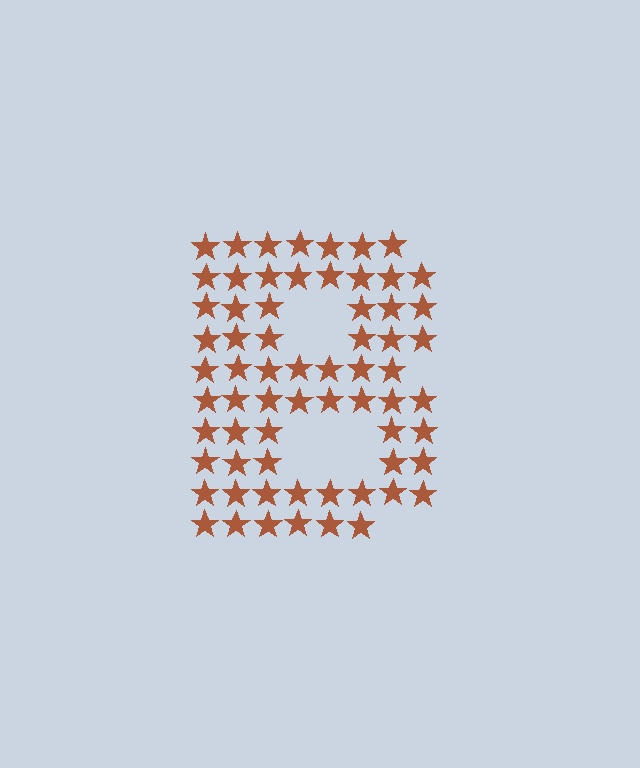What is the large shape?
The large shape is the letter B.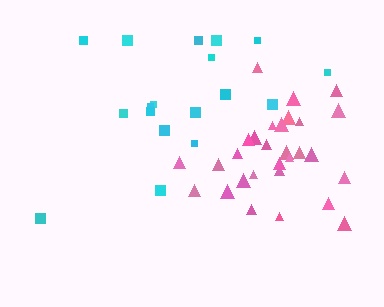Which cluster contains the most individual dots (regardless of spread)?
Pink (29).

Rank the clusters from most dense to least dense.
pink, cyan.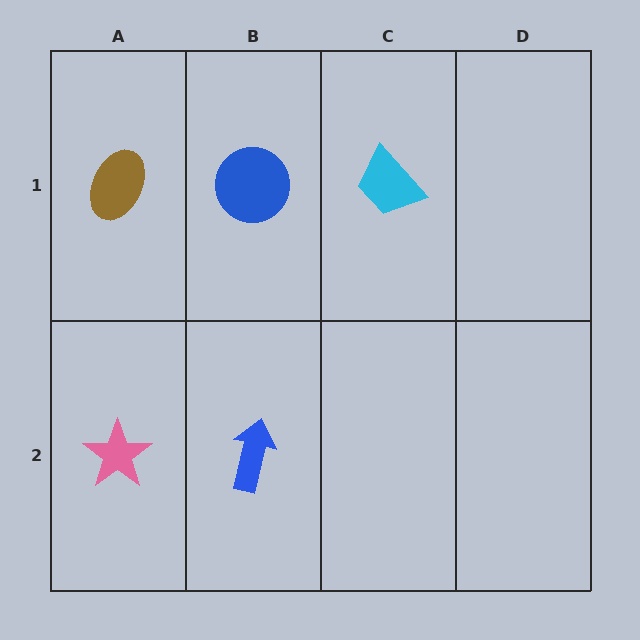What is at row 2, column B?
A blue arrow.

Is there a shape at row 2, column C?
No, that cell is empty.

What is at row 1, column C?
A cyan trapezoid.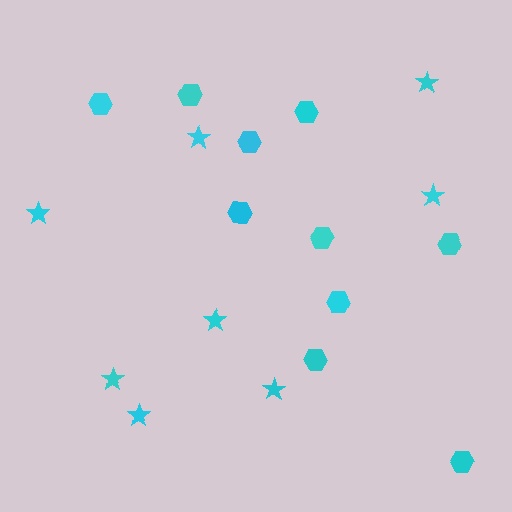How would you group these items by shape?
There are 2 groups: one group of stars (8) and one group of hexagons (10).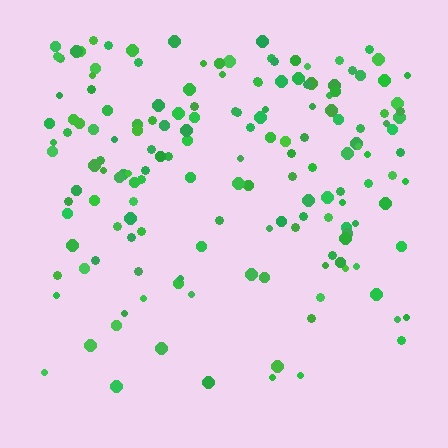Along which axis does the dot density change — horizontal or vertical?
Vertical.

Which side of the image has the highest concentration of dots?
The top.